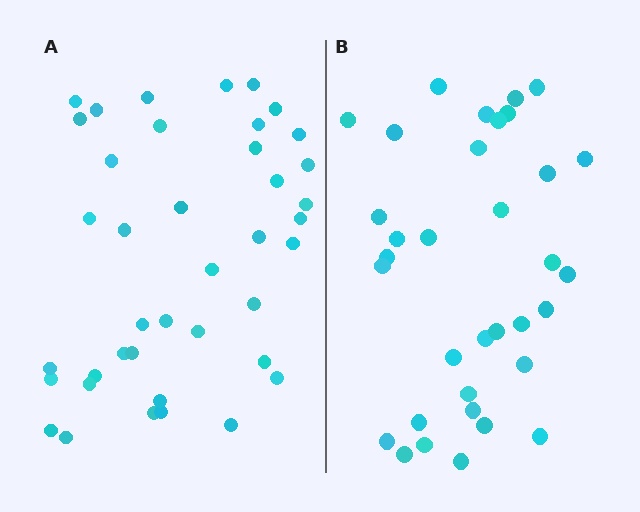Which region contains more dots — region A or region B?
Region A (the left region) has more dots.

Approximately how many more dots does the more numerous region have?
Region A has about 6 more dots than region B.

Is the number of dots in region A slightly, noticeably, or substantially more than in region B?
Region A has only slightly more — the two regions are fairly close. The ratio is roughly 1.2 to 1.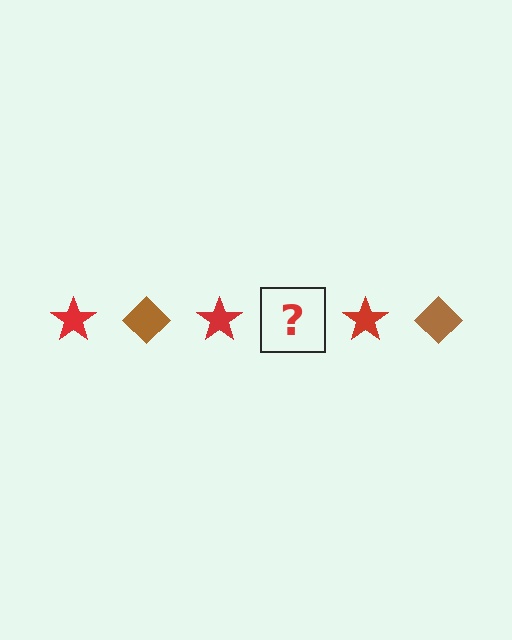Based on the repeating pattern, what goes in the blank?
The blank should be a brown diamond.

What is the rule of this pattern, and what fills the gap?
The rule is that the pattern alternates between red star and brown diamond. The gap should be filled with a brown diamond.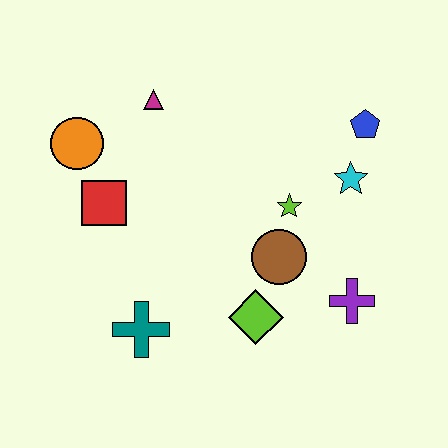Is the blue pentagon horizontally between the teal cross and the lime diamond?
No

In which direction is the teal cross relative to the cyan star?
The teal cross is to the left of the cyan star.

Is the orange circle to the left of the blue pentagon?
Yes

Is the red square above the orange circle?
No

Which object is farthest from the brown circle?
The orange circle is farthest from the brown circle.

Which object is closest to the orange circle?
The red square is closest to the orange circle.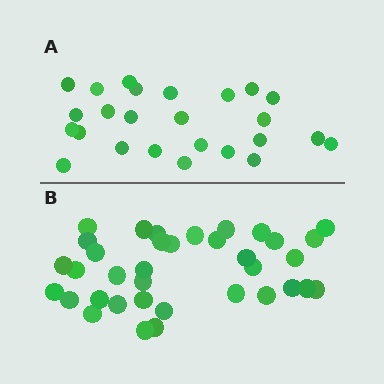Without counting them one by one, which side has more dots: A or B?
Region B (the bottom region) has more dots.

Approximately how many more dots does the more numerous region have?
Region B has roughly 12 or so more dots than region A.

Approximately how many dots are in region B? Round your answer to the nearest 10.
About 40 dots. (The exact count is 36, which rounds to 40.)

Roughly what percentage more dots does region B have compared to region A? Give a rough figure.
About 45% more.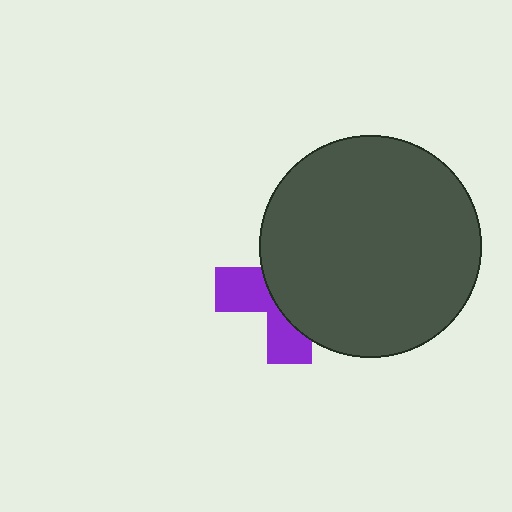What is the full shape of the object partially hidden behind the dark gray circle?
The partially hidden object is a purple cross.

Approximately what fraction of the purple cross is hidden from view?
Roughly 63% of the purple cross is hidden behind the dark gray circle.